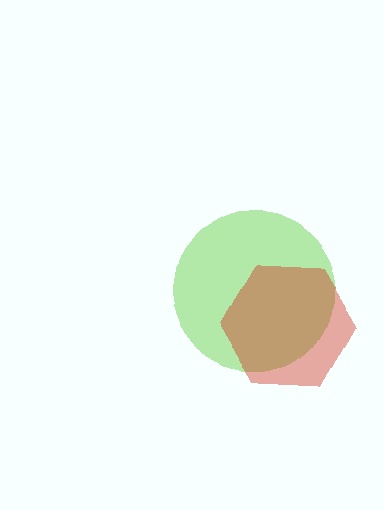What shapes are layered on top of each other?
The layered shapes are: a lime circle, a red hexagon.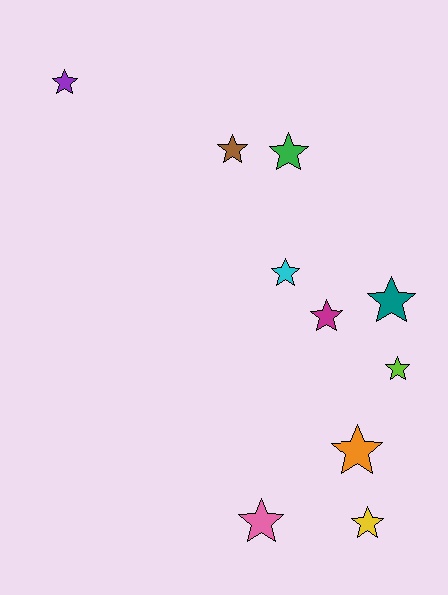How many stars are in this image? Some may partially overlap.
There are 10 stars.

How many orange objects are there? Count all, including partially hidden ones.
There is 1 orange object.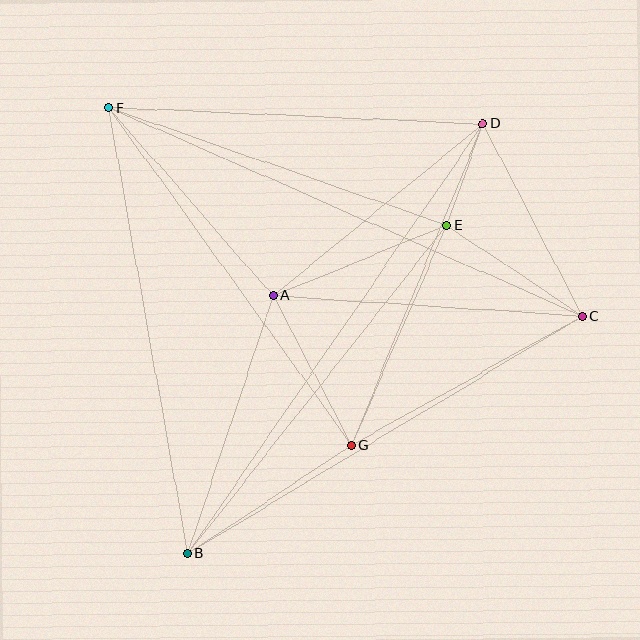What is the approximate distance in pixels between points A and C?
The distance between A and C is approximately 310 pixels.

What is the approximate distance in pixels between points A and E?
The distance between A and E is approximately 188 pixels.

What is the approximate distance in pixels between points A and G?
The distance between A and G is approximately 169 pixels.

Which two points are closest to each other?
Points D and E are closest to each other.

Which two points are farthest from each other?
Points B and D are farthest from each other.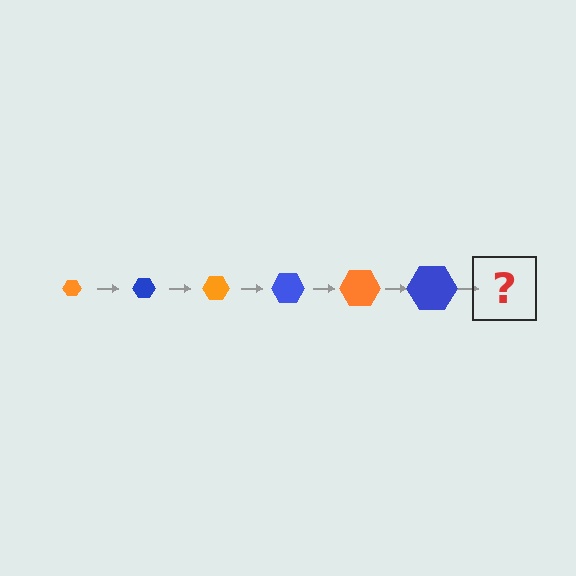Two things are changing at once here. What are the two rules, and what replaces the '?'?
The two rules are that the hexagon grows larger each step and the color cycles through orange and blue. The '?' should be an orange hexagon, larger than the previous one.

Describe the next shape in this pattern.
It should be an orange hexagon, larger than the previous one.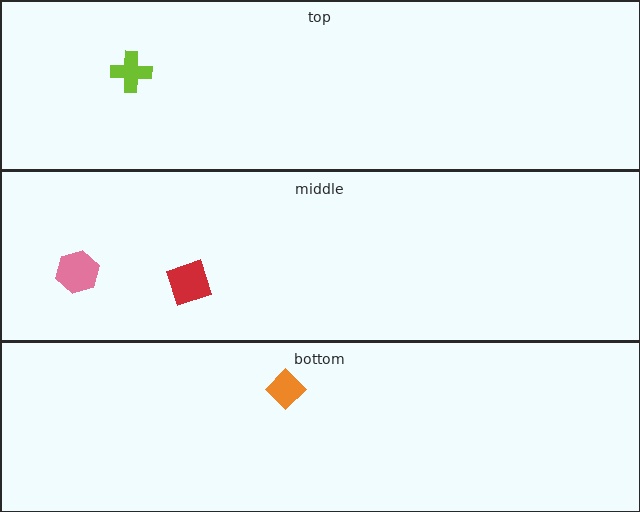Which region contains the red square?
The middle region.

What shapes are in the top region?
The lime cross.